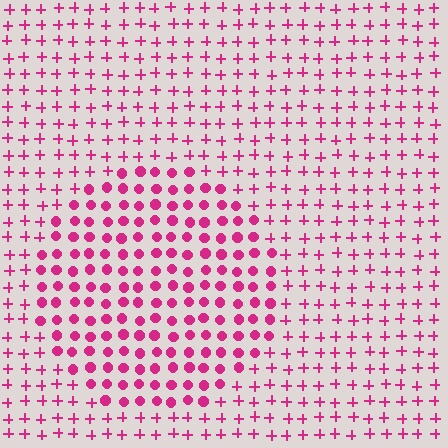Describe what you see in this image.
The image is filled with small magenta elements arranged in a uniform grid. A circle-shaped region contains circles, while the surrounding area contains plus signs. The boundary is defined purely by the change in element shape.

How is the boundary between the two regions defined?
The boundary is defined by a change in element shape: circles inside vs. plus signs outside. All elements share the same color and spacing.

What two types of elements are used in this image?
The image uses circles inside the circle region and plus signs outside it.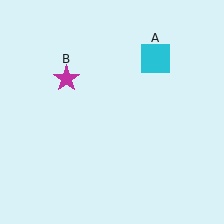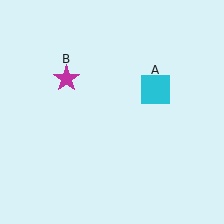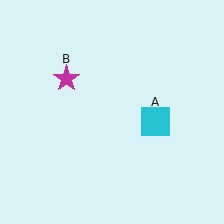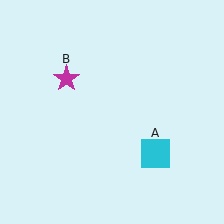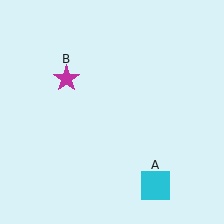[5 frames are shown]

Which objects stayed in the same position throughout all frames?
Magenta star (object B) remained stationary.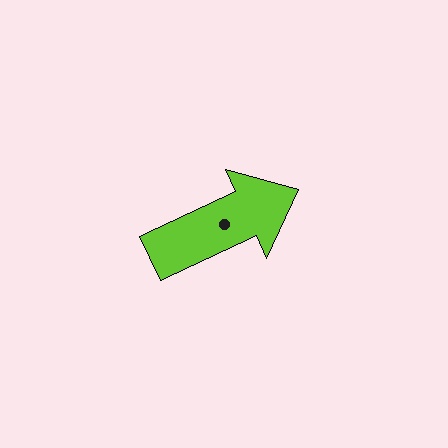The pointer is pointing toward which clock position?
Roughly 2 o'clock.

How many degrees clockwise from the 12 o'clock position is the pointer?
Approximately 65 degrees.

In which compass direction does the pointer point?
Northeast.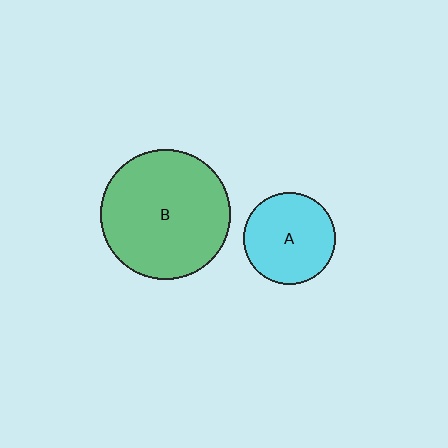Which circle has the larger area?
Circle B (green).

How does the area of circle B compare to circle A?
Approximately 2.0 times.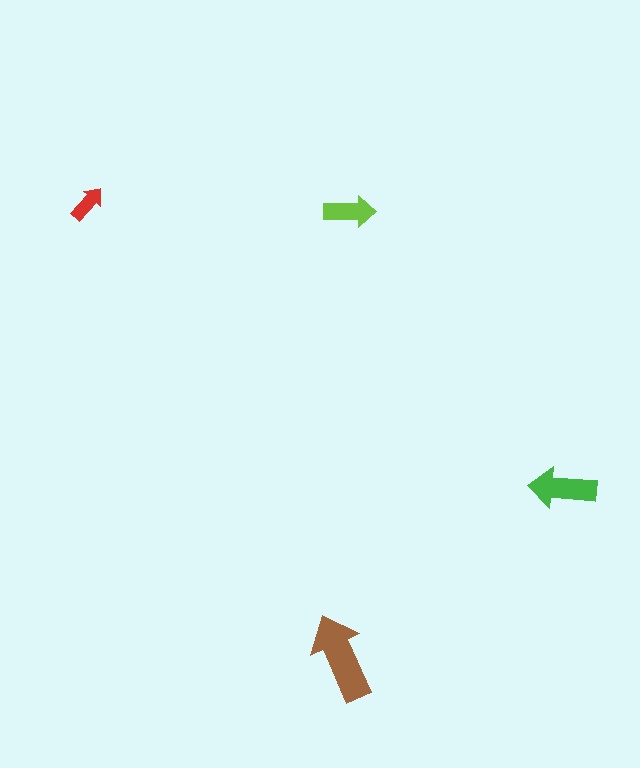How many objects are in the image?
There are 4 objects in the image.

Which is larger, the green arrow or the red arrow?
The green one.